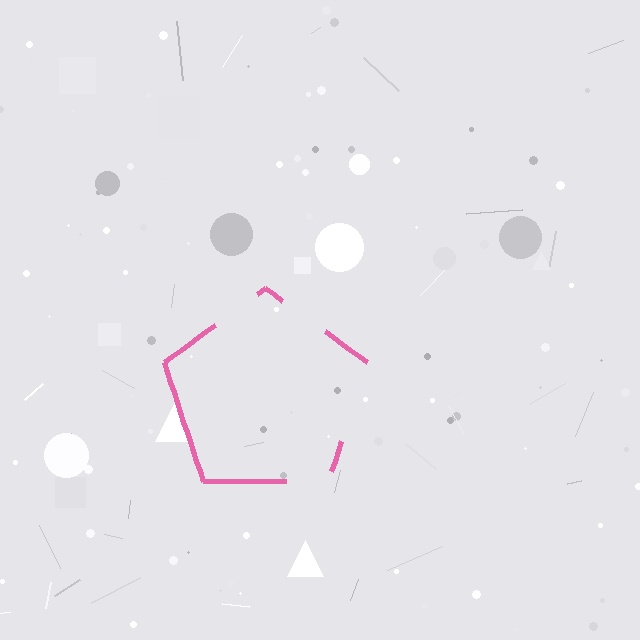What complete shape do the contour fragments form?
The contour fragments form a pentagon.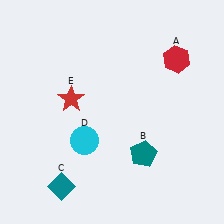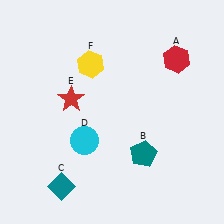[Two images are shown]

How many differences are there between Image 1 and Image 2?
There is 1 difference between the two images.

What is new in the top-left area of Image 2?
A yellow hexagon (F) was added in the top-left area of Image 2.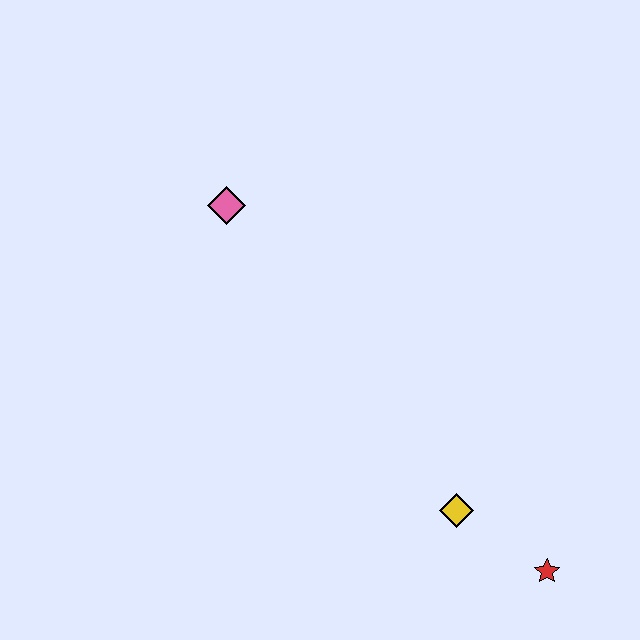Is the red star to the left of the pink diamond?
No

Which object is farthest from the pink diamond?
The red star is farthest from the pink diamond.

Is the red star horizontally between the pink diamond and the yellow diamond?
No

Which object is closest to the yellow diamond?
The red star is closest to the yellow diamond.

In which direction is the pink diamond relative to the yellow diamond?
The pink diamond is above the yellow diamond.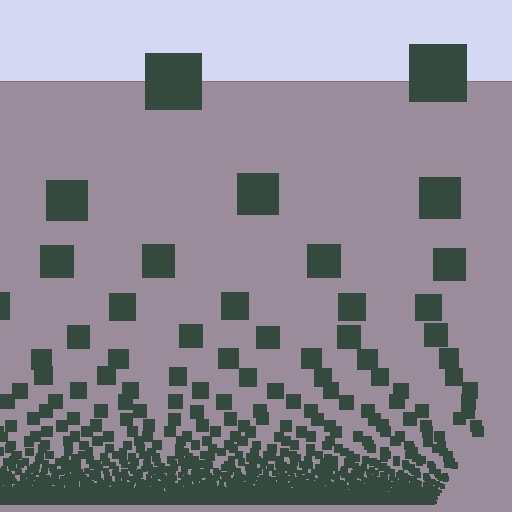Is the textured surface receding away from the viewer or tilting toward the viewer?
The surface appears to tilt toward the viewer. Texture elements get larger and sparser toward the top.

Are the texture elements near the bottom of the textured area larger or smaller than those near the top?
Smaller. The gradient is inverted — elements near the bottom are smaller and denser.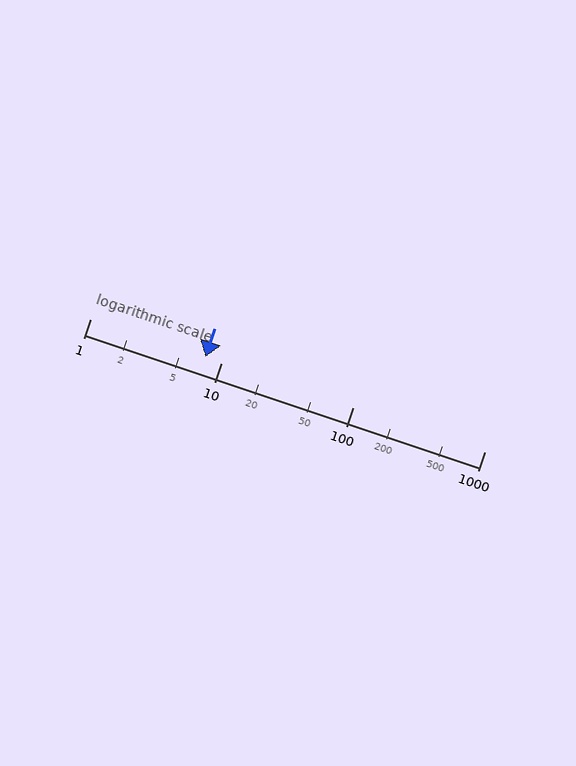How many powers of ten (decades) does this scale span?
The scale spans 3 decades, from 1 to 1000.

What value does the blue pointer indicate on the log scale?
The pointer indicates approximately 7.5.